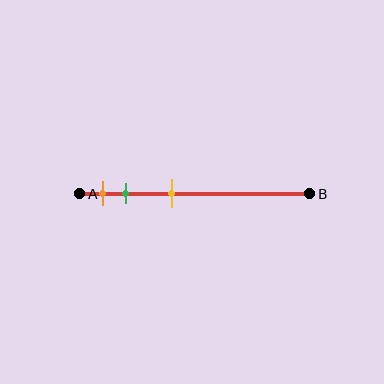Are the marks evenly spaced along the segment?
No, the marks are not evenly spaced.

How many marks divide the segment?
There are 3 marks dividing the segment.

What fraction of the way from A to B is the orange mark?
The orange mark is approximately 10% (0.1) of the way from A to B.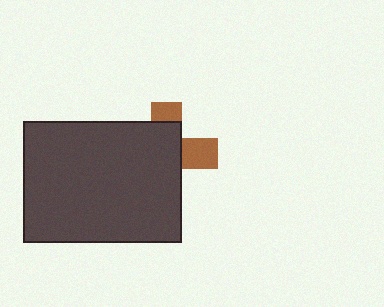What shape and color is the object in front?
The object in front is a dark gray rectangle.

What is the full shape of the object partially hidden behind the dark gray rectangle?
The partially hidden object is a brown cross.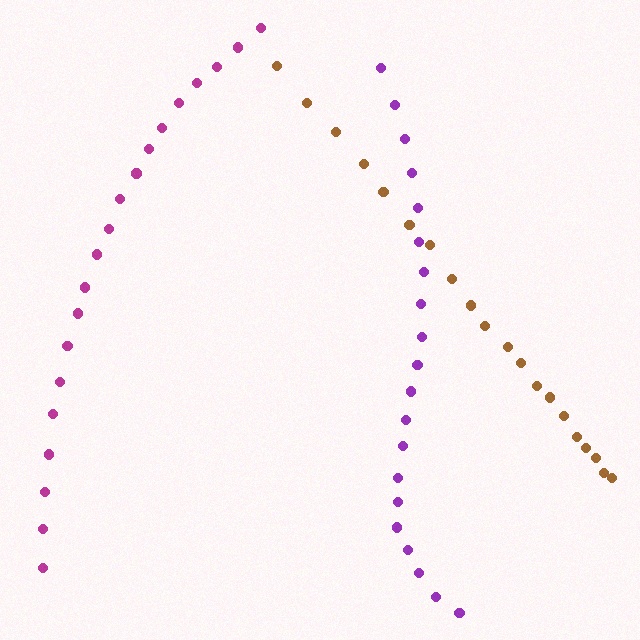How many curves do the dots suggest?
There are 3 distinct paths.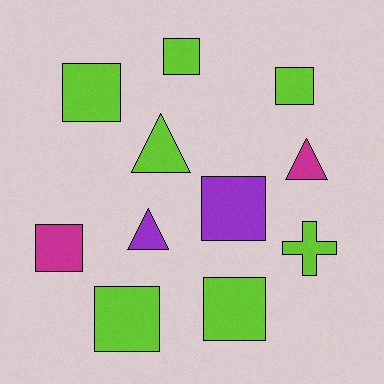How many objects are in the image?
There are 11 objects.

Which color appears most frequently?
Lime, with 7 objects.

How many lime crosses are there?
There is 1 lime cross.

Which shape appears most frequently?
Square, with 7 objects.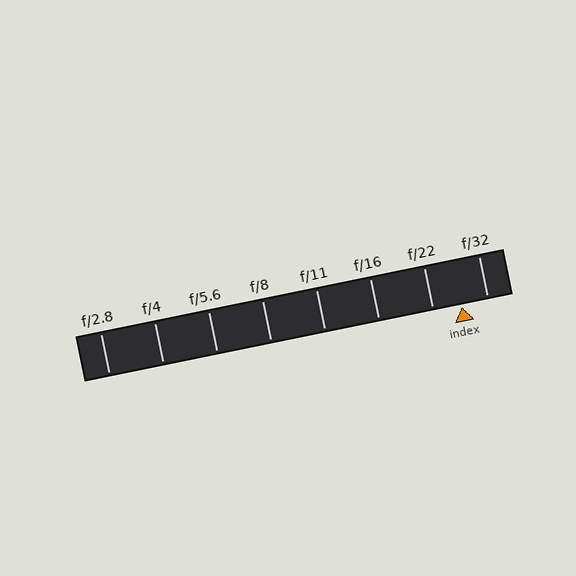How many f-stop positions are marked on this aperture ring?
There are 8 f-stop positions marked.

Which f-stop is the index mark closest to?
The index mark is closest to f/32.